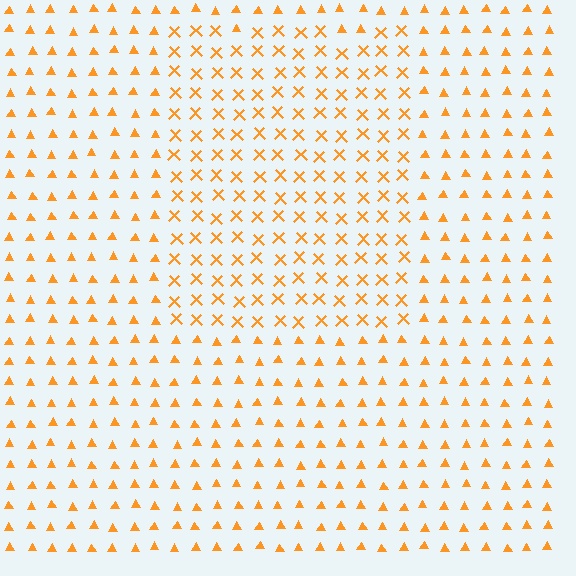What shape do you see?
I see a rectangle.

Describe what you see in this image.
The image is filled with small orange elements arranged in a uniform grid. A rectangle-shaped region contains X marks, while the surrounding area contains triangles. The boundary is defined purely by the change in element shape.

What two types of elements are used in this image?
The image uses X marks inside the rectangle region and triangles outside it.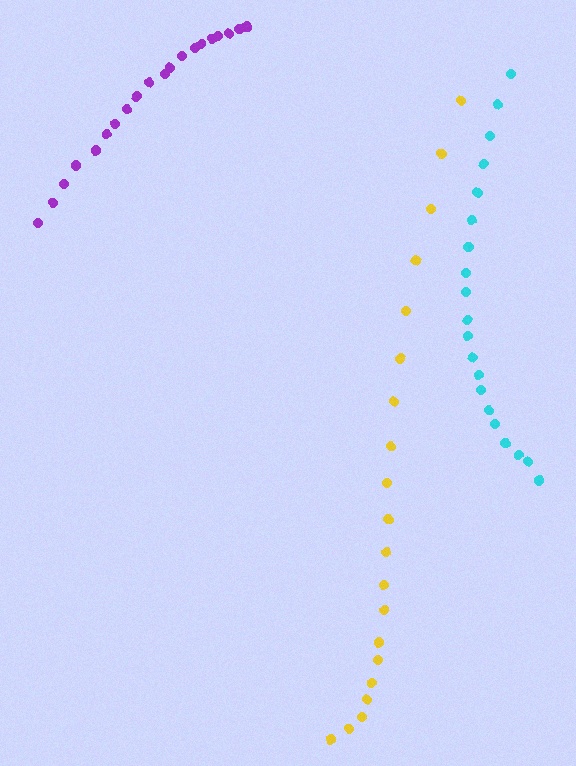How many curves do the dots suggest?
There are 3 distinct paths.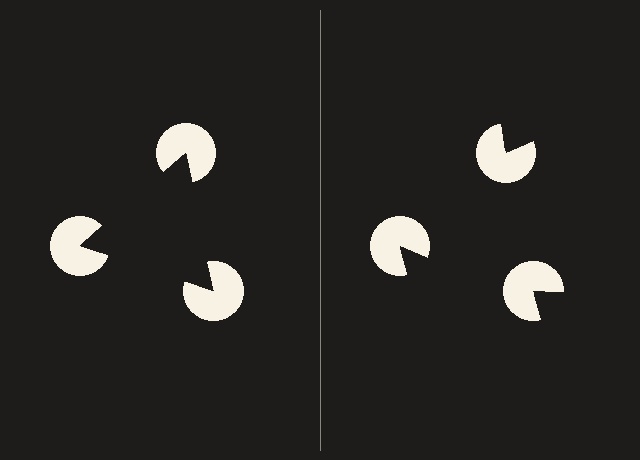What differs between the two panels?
The pac-man discs are positioned identically on both sides; only the wedge orientations differ. On the left they align to a triangle; on the right they are misaligned.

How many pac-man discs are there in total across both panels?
6 — 3 on each side.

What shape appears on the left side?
An illusory triangle.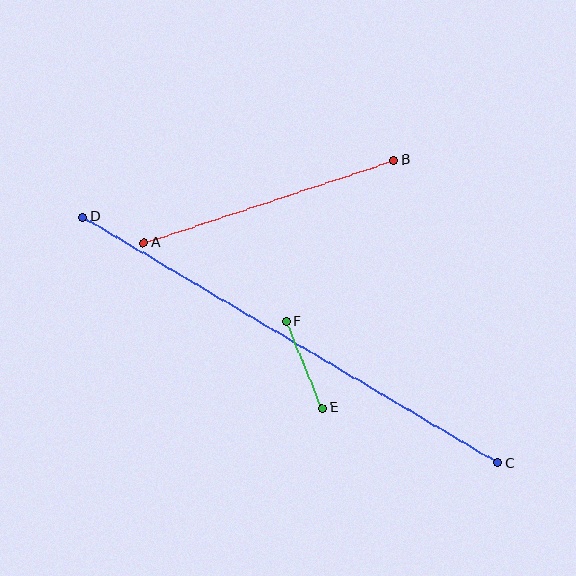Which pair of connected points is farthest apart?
Points C and D are farthest apart.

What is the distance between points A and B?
The distance is approximately 264 pixels.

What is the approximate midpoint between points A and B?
The midpoint is at approximately (269, 201) pixels.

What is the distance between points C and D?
The distance is approximately 482 pixels.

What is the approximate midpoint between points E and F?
The midpoint is at approximately (304, 365) pixels.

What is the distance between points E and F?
The distance is approximately 94 pixels.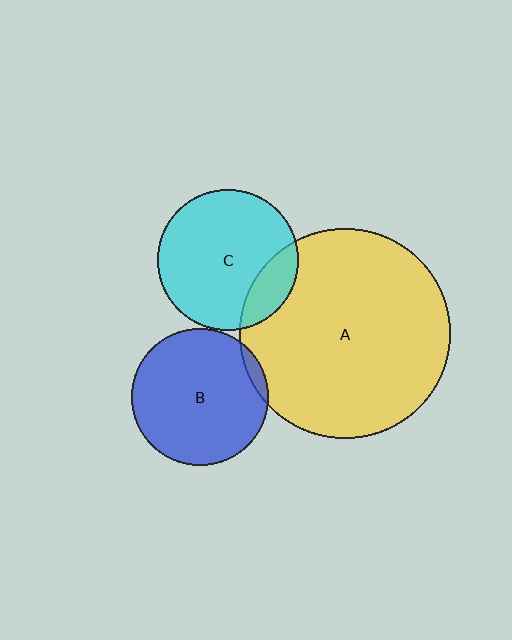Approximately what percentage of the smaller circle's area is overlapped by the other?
Approximately 15%.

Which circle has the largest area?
Circle A (yellow).